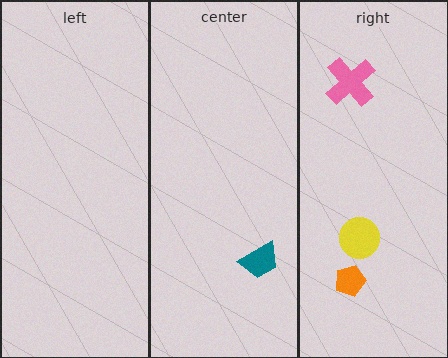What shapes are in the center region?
The teal trapezoid.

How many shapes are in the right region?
3.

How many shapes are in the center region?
1.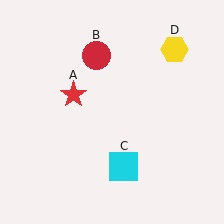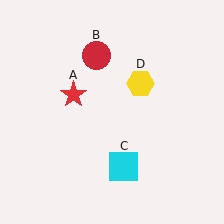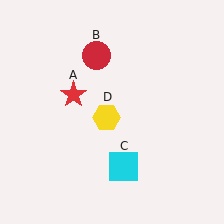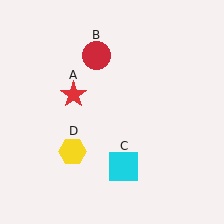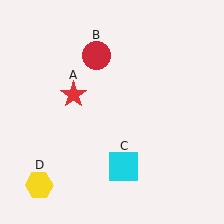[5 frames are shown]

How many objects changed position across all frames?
1 object changed position: yellow hexagon (object D).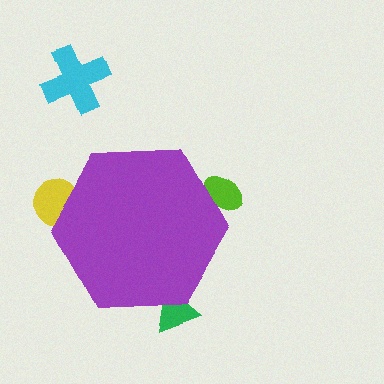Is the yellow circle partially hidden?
Yes, the yellow circle is partially hidden behind the purple hexagon.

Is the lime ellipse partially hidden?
Yes, the lime ellipse is partially hidden behind the purple hexagon.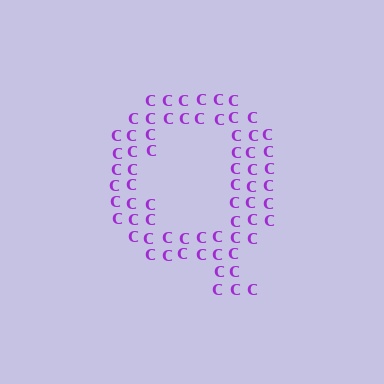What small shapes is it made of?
It is made of small letter C's.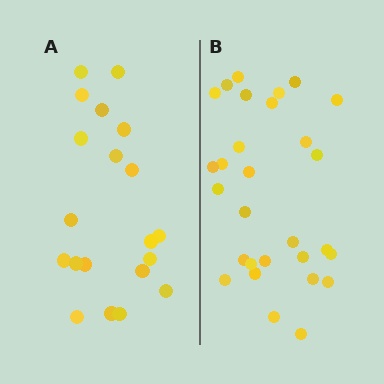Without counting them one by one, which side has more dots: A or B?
Region B (the right region) has more dots.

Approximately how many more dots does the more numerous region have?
Region B has roughly 8 or so more dots than region A.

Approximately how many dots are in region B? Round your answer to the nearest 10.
About 30 dots. (The exact count is 29, which rounds to 30.)